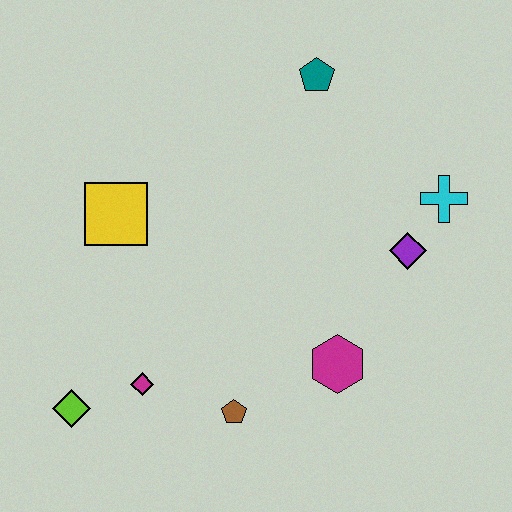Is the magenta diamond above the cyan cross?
No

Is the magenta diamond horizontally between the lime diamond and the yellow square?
No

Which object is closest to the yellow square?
The magenta diamond is closest to the yellow square.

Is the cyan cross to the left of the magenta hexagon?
No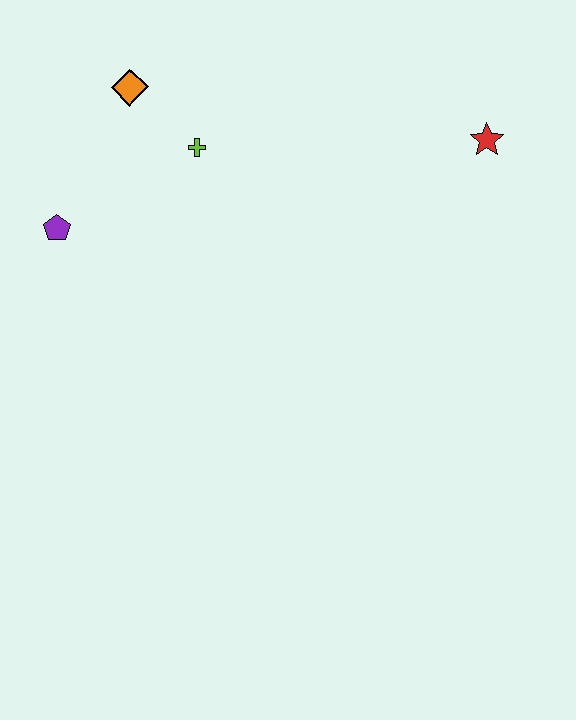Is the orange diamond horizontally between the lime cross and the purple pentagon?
Yes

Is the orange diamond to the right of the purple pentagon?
Yes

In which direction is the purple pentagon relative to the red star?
The purple pentagon is to the left of the red star.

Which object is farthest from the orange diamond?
The red star is farthest from the orange diamond.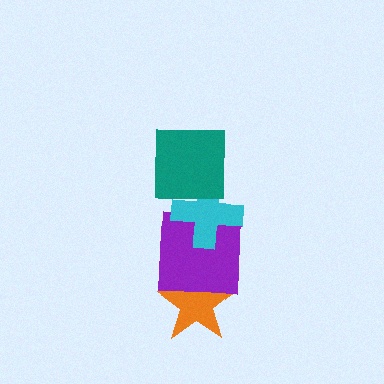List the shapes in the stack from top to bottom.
From top to bottom: the teal square, the cyan cross, the purple square, the orange star.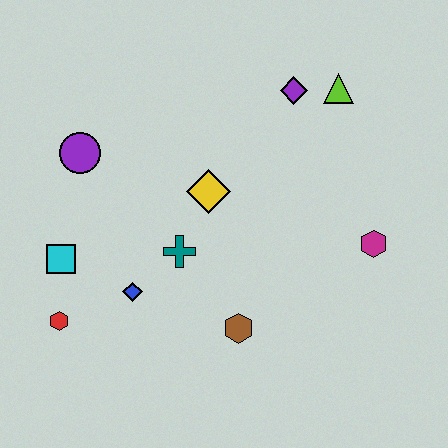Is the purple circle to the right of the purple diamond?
No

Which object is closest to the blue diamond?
The teal cross is closest to the blue diamond.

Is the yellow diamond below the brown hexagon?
No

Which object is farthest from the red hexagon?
The lime triangle is farthest from the red hexagon.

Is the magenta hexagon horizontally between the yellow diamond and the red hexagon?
No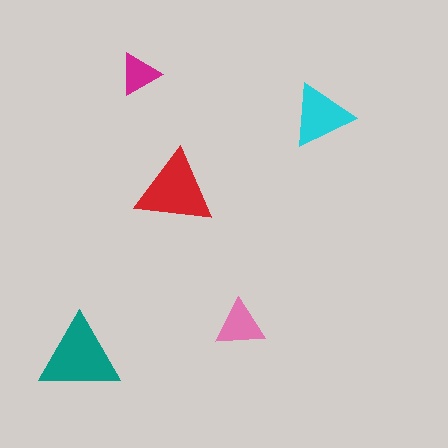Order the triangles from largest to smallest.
the teal one, the red one, the cyan one, the pink one, the magenta one.